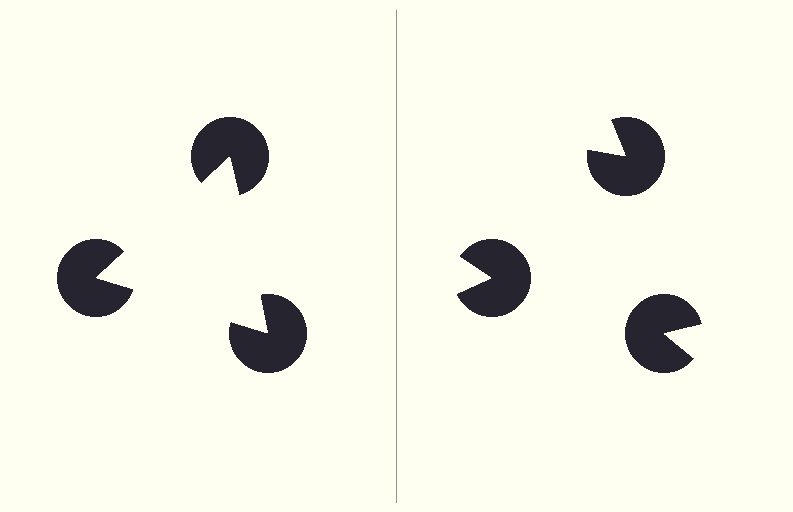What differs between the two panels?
The pac-man discs are positioned identically on both sides; only the wedge orientations differ. On the left they align to a triangle; on the right they are misaligned.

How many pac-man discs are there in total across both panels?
6 — 3 on each side.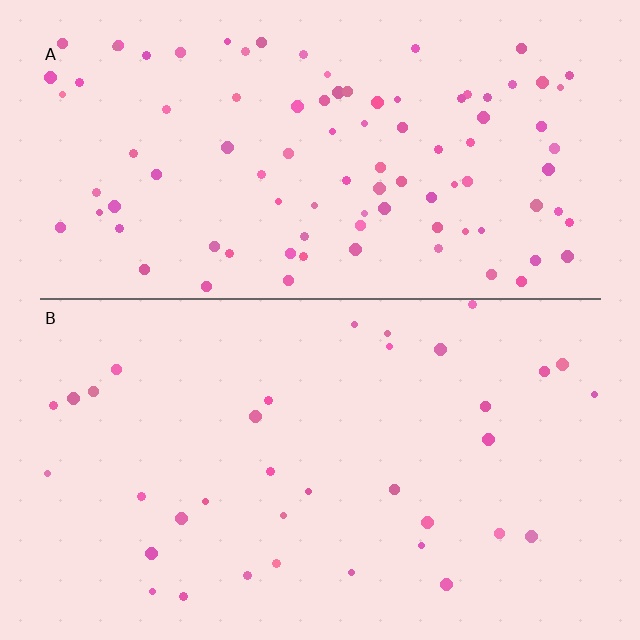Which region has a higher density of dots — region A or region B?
A (the top).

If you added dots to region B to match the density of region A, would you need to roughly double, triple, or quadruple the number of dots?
Approximately triple.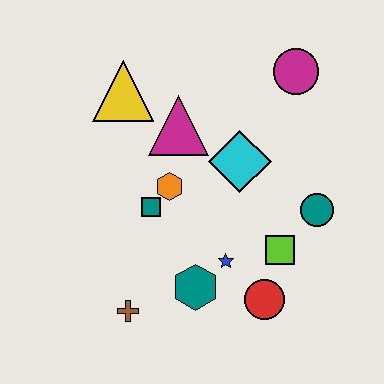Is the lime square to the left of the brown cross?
No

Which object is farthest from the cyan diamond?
The brown cross is farthest from the cyan diamond.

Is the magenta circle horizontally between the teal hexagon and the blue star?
No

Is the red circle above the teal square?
No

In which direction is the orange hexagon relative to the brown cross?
The orange hexagon is above the brown cross.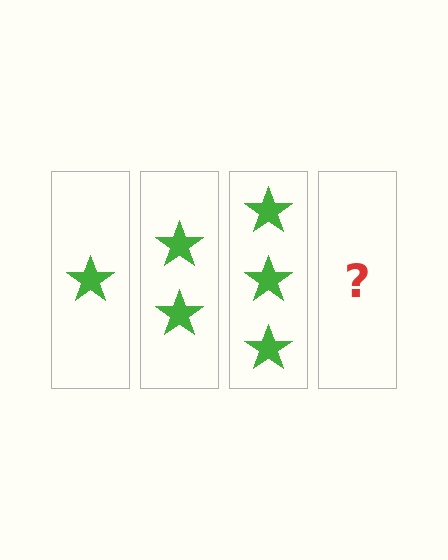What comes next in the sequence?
The next element should be 4 stars.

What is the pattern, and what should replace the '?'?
The pattern is that each step adds one more star. The '?' should be 4 stars.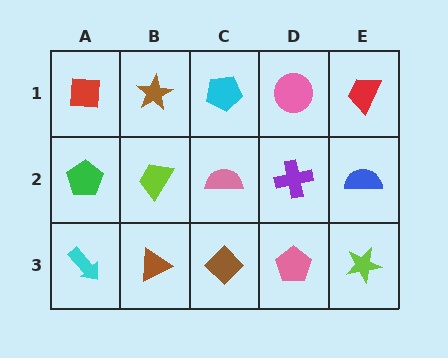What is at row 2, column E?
A blue semicircle.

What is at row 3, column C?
A brown diamond.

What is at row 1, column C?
A cyan pentagon.